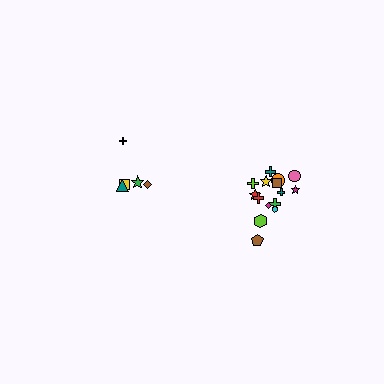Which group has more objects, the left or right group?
The right group.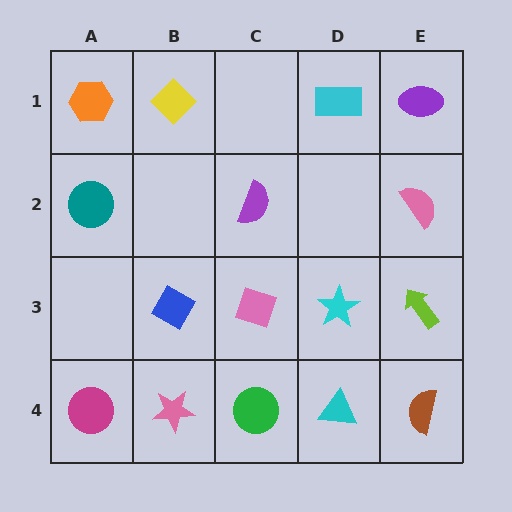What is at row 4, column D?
A cyan triangle.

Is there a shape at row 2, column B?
No, that cell is empty.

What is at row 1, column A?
An orange hexagon.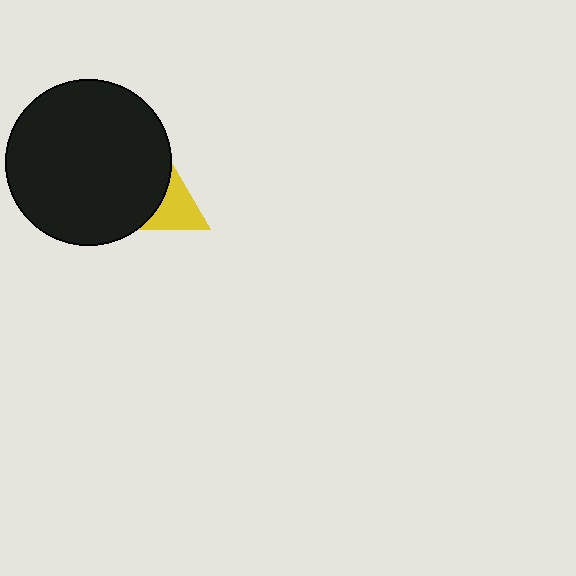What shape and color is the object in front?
The object in front is a black circle.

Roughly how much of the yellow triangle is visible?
About half of it is visible (roughly 48%).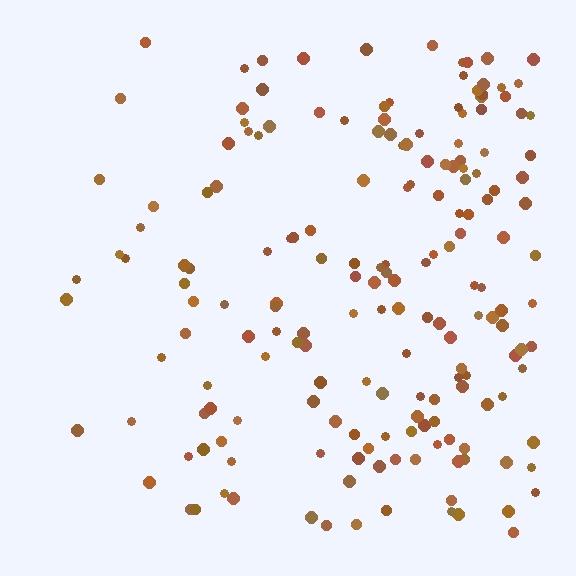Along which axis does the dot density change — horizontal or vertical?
Horizontal.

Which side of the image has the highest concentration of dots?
The right.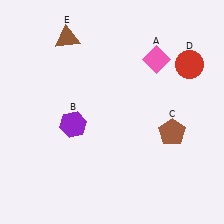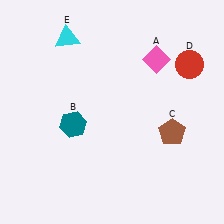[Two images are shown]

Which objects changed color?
B changed from purple to teal. E changed from brown to cyan.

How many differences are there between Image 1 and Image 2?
There are 2 differences between the two images.